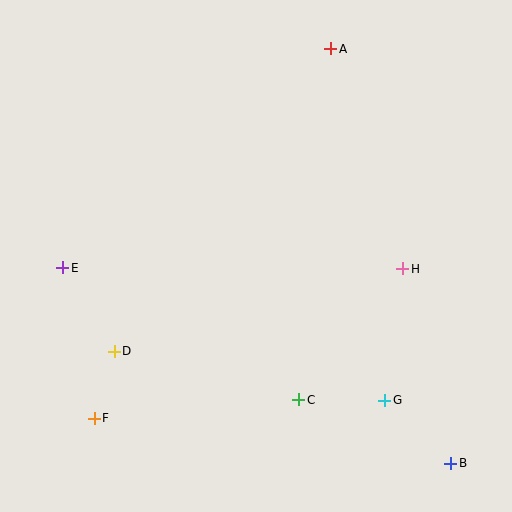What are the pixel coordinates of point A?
Point A is at (331, 49).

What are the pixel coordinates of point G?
Point G is at (385, 400).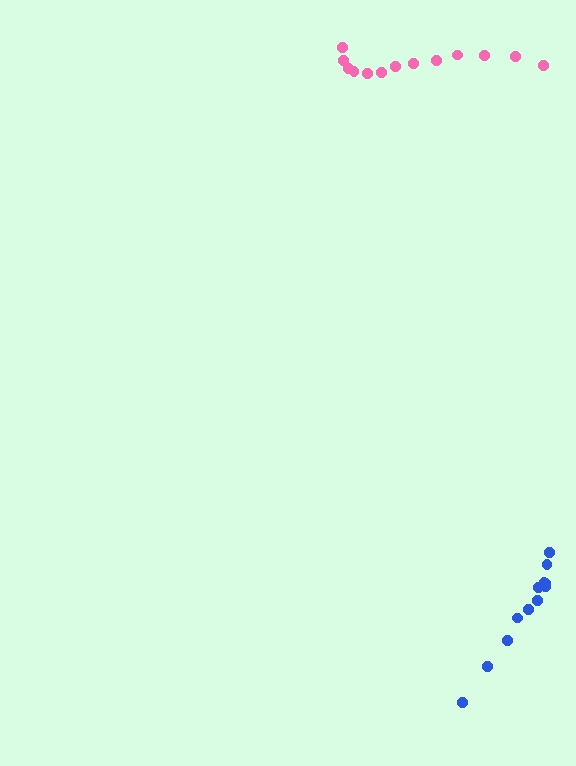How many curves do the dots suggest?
There are 2 distinct paths.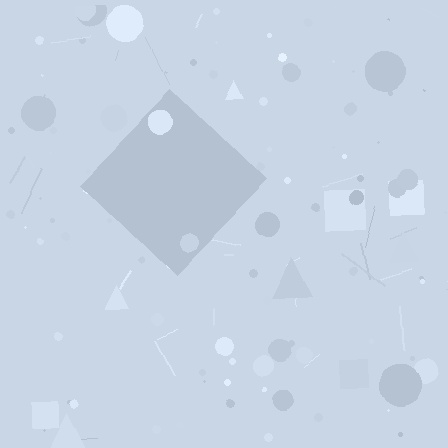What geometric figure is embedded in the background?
A diamond is embedded in the background.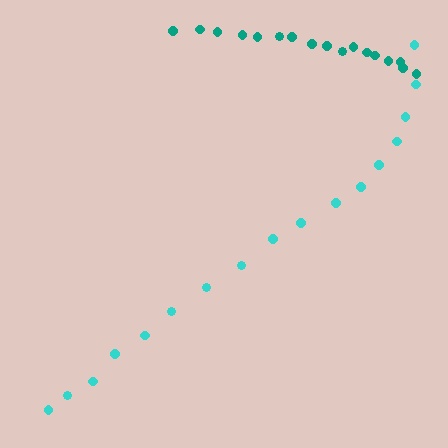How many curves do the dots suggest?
There are 2 distinct paths.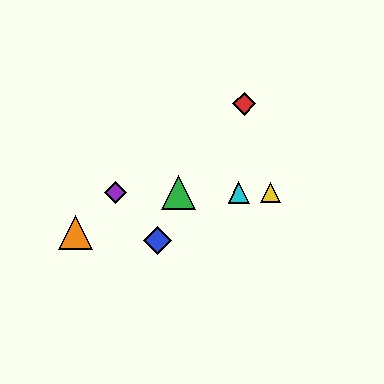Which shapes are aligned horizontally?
The green triangle, the yellow triangle, the purple diamond, the cyan triangle are aligned horizontally.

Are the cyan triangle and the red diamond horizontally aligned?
No, the cyan triangle is at y≈192 and the red diamond is at y≈104.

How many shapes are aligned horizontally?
4 shapes (the green triangle, the yellow triangle, the purple diamond, the cyan triangle) are aligned horizontally.